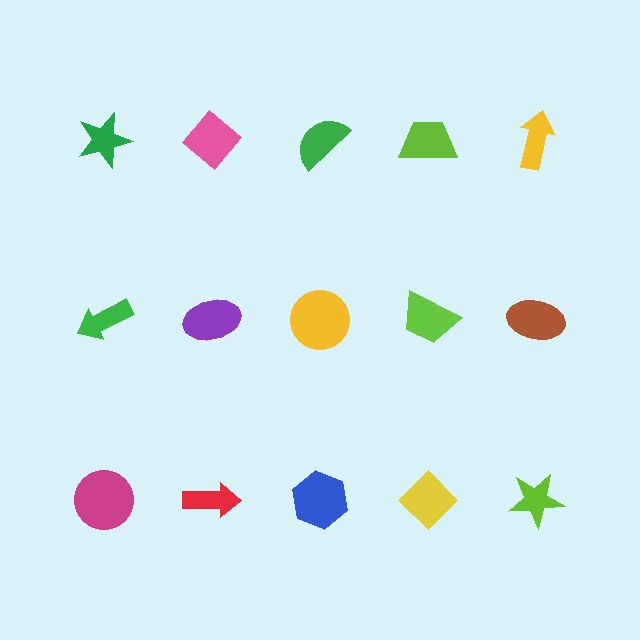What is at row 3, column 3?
A blue hexagon.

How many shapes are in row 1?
5 shapes.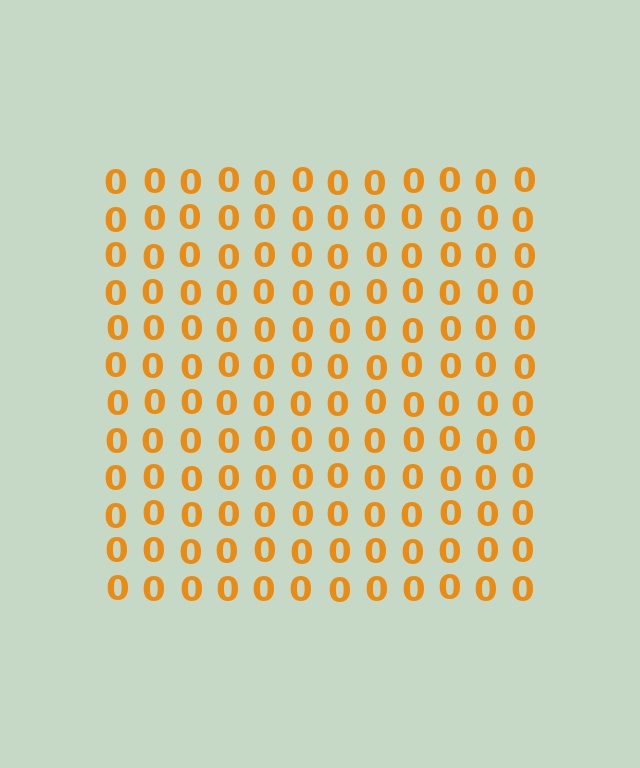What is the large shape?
The large shape is a square.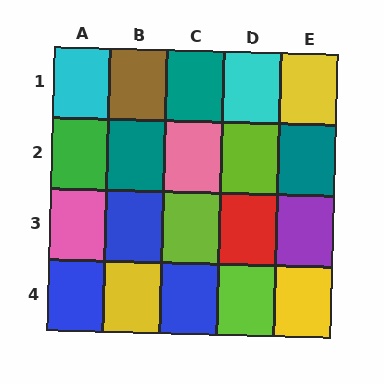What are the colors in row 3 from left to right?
Pink, blue, lime, red, purple.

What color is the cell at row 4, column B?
Yellow.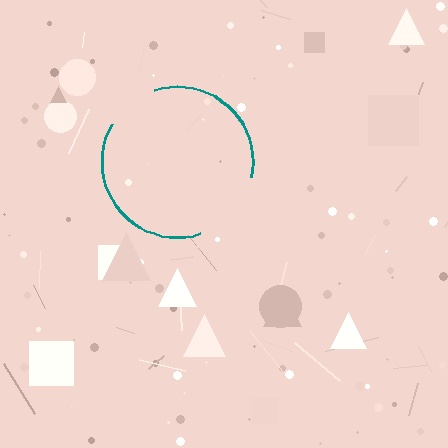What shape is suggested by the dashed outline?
The dashed outline suggests a circle.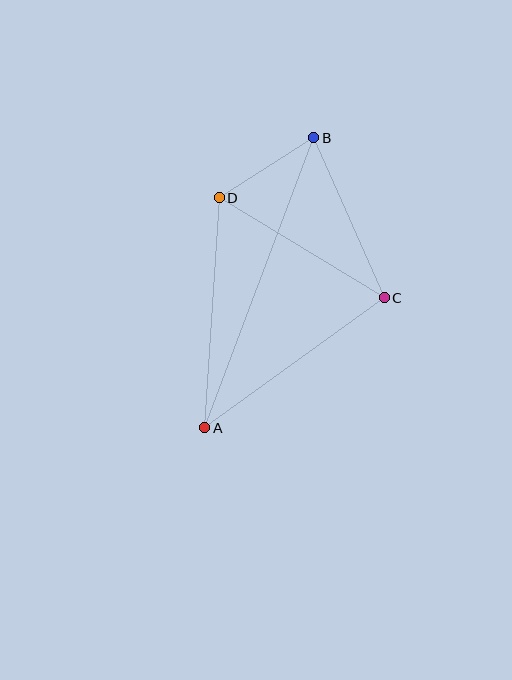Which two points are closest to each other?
Points B and D are closest to each other.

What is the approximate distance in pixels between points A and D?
The distance between A and D is approximately 230 pixels.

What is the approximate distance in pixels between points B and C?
The distance between B and C is approximately 175 pixels.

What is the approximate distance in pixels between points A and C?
The distance between A and C is approximately 222 pixels.